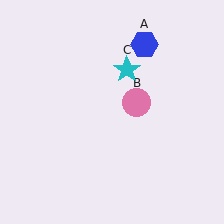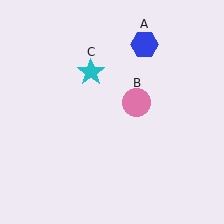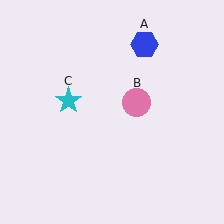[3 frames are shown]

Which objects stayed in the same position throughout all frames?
Blue hexagon (object A) and pink circle (object B) remained stationary.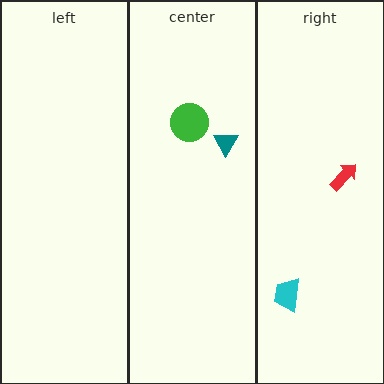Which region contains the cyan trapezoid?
The right region.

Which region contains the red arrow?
The right region.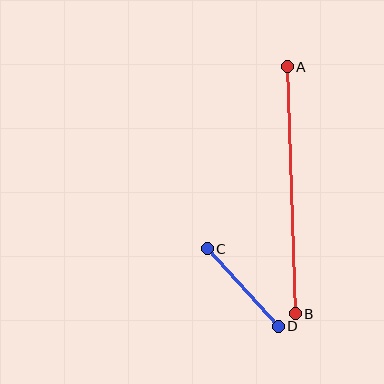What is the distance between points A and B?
The distance is approximately 247 pixels.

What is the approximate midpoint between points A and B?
The midpoint is at approximately (291, 190) pixels.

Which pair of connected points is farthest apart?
Points A and B are farthest apart.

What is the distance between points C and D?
The distance is approximately 105 pixels.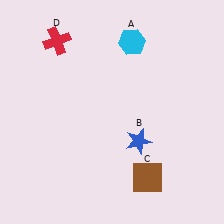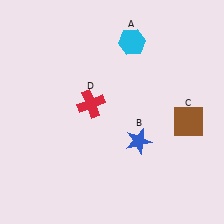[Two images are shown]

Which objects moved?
The objects that moved are: the brown square (C), the red cross (D).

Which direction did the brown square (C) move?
The brown square (C) moved up.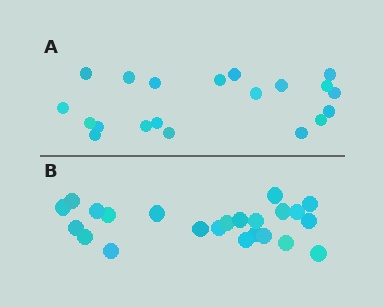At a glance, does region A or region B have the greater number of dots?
Region B (the bottom region) has more dots.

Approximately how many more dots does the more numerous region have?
Region B has just a few more — roughly 2 or 3 more dots than region A.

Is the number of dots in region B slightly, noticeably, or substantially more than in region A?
Region B has only slightly more — the two regions are fairly close. The ratio is roughly 1.1 to 1.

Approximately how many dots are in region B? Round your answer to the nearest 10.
About 20 dots. (The exact count is 23, which rounds to 20.)